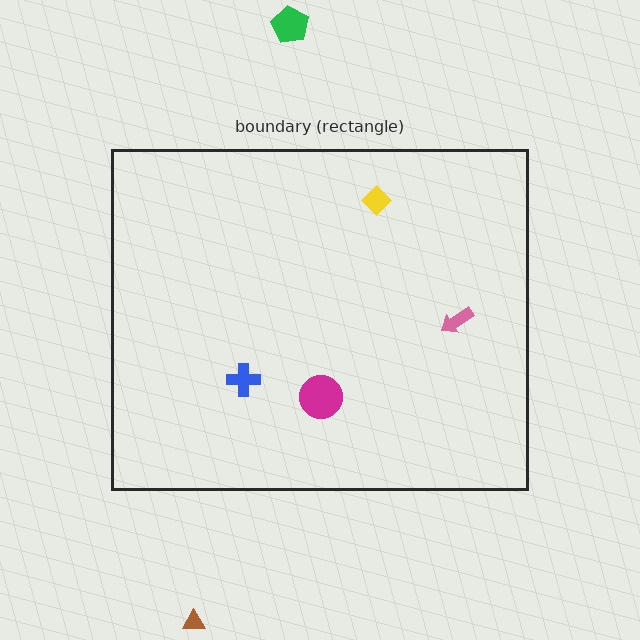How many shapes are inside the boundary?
4 inside, 2 outside.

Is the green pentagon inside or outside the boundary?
Outside.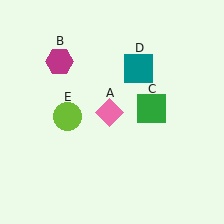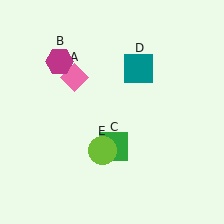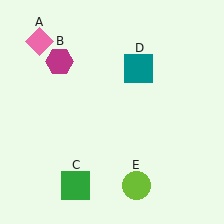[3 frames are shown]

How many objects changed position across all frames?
3 objects changed position: pink diamond (object A), green square (object C), lime circle (object E).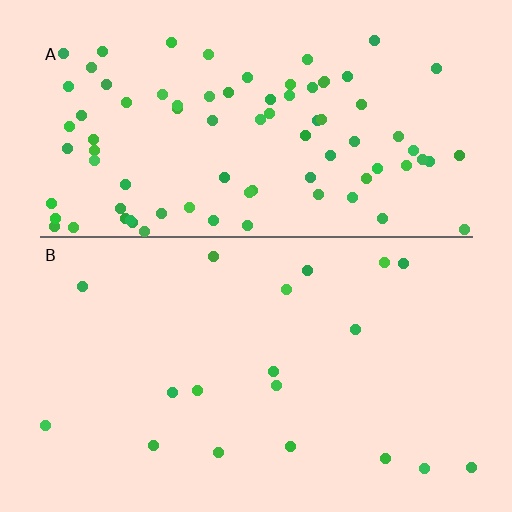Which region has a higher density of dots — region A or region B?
A (the top).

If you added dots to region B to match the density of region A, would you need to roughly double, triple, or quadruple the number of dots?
Approximately quadruple.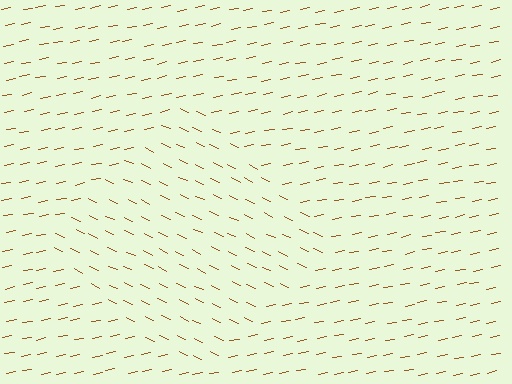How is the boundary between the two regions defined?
The boundary is defined purely by a change in line orientation (approximately 37 degrees difference). All lines are the same color and thickness.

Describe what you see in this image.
The image is filled with small brown line segments. A diamond region in the image has lines oriented differently from the surrounding lines, creating a visible texture boundary.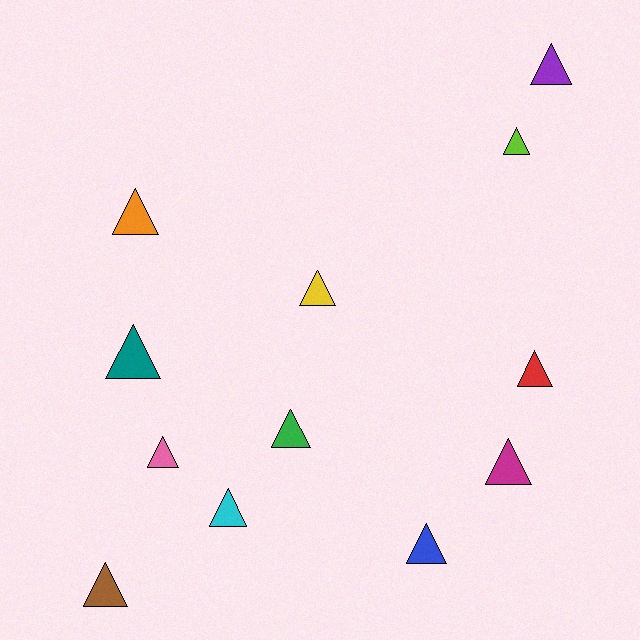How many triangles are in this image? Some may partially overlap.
There are 12 triangles.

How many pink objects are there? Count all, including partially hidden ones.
There is 1 pink object.